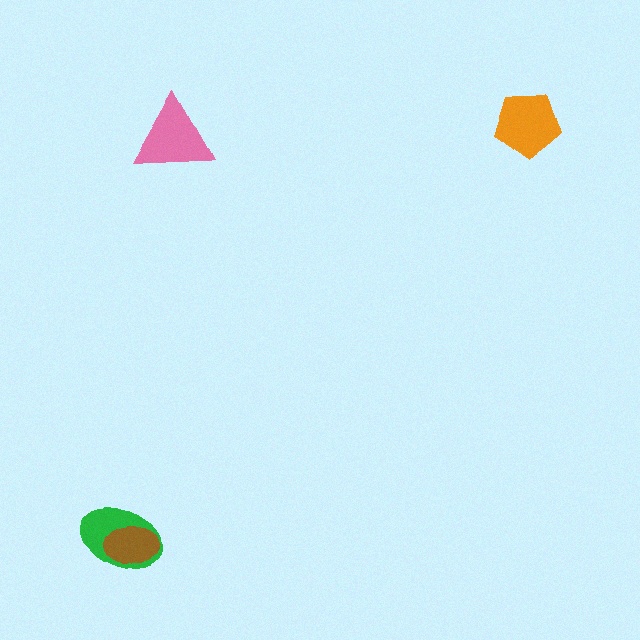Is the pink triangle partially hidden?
No, no other shape covers it.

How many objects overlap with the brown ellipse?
1 object overlaps with the brown ellipse.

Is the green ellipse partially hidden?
Yes, it is partially covered by another shape.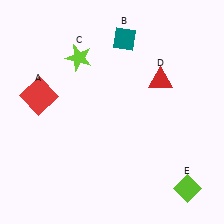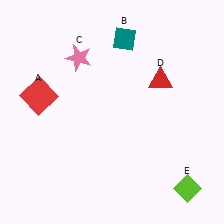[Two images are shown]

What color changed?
The star (C) changed from lime in Image 1 to pink in Image 2.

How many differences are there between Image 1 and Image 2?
There is 1 difference between the two images.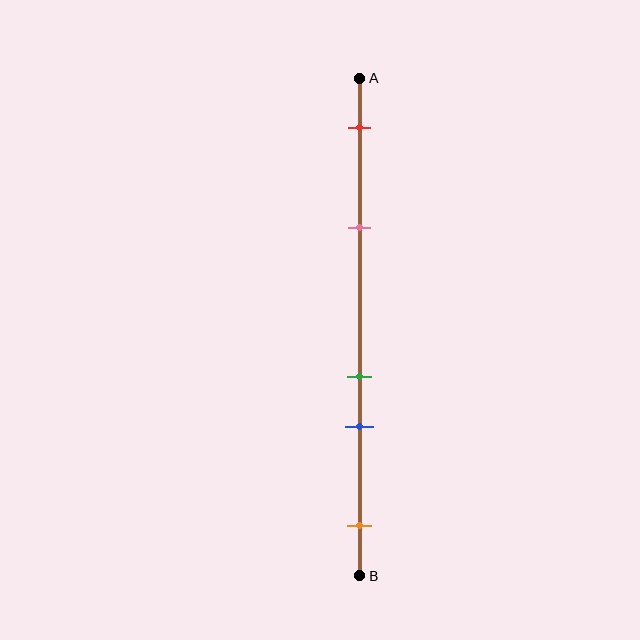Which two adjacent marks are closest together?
The green and blue marks are the closest adjacent pair.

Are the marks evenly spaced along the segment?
No, the marks are not evenly spaced.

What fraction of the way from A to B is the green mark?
The green mark is approximately 60% (0.6) of the way from A to B.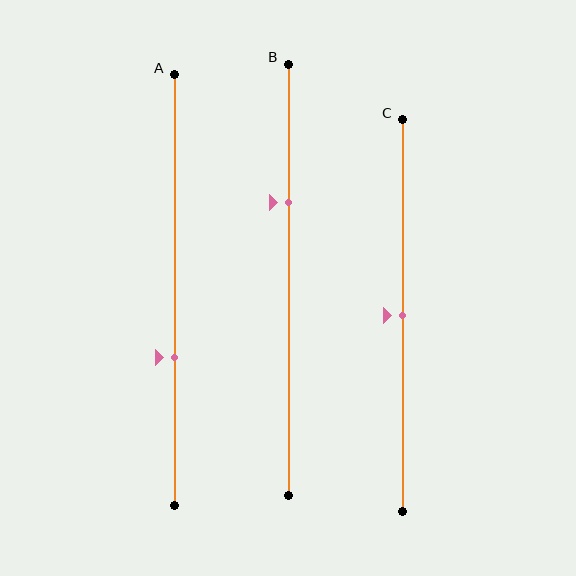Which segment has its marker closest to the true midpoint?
Segment C has its marker closest to the true midpoint.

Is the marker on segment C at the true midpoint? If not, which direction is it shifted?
Yes, the marker on segment C is at the true midpoint.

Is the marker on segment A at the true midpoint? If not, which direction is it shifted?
No, the marker on segment A is shifted downward by about 16% of the segment length.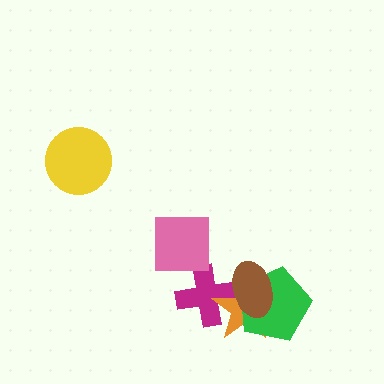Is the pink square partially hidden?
No, no other shape covers it.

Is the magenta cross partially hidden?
Yes, it is partially covered by another shape.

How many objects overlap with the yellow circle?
0 objects overlap with the yellow circle.